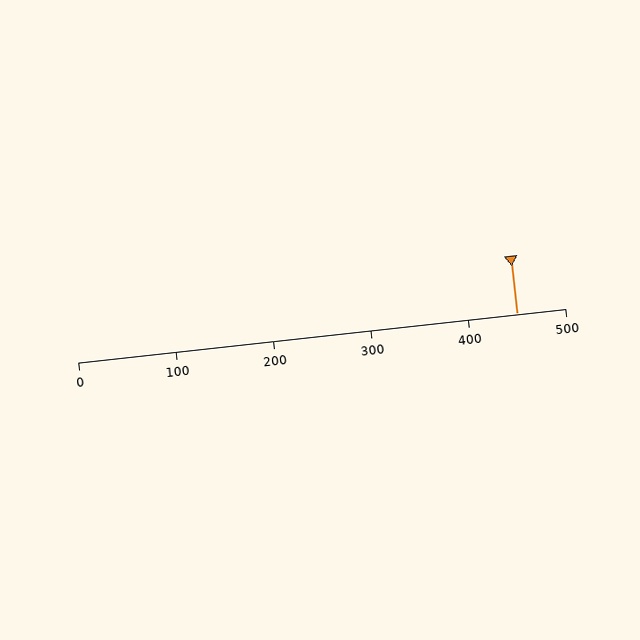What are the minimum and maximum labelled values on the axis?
The axis runs from 0 to 500.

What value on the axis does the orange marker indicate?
The marker indicates approximately 450.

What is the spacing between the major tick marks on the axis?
The major ticks are spaced 100 apart.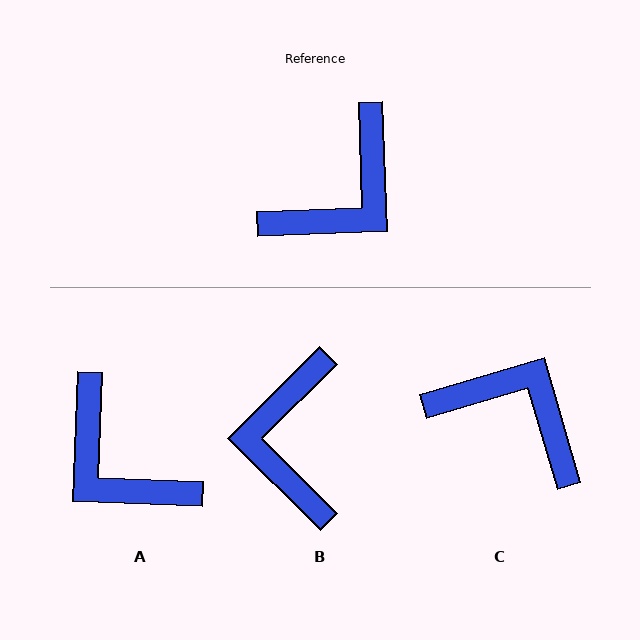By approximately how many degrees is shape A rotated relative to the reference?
Approximately 94 degrees clockwise.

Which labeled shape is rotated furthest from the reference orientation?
B, about 137 degrees away.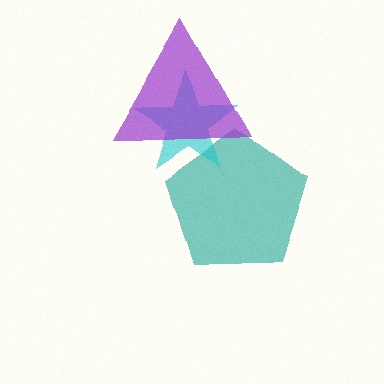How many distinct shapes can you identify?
There are 3 distinct shapes: a teal pentagon, a cyan star, a purple triangle.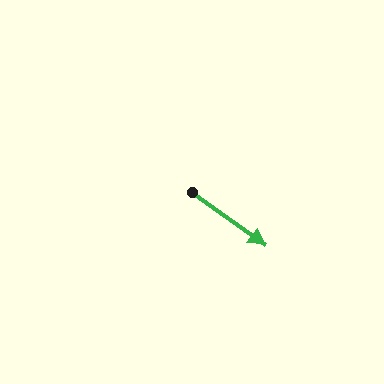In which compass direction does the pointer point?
Southeast.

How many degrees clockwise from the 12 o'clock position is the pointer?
Approximately 126 degrees.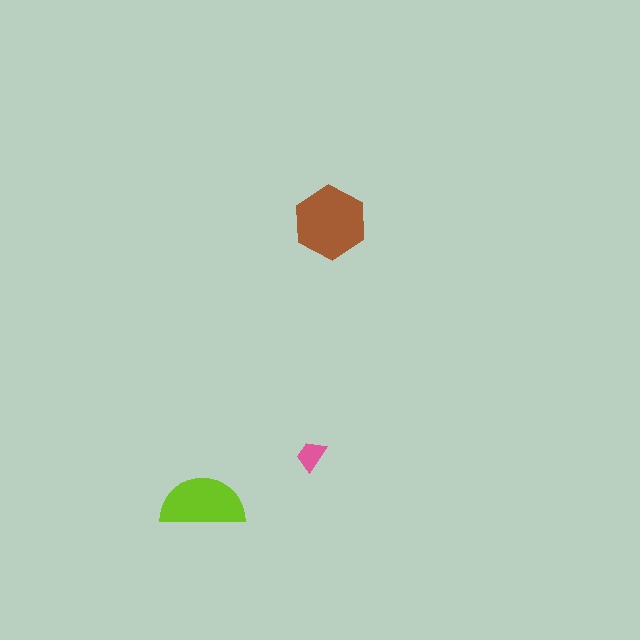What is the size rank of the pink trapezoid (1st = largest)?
3rd.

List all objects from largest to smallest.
The brown hexagon, the lime semicircle, the pink trapezoid.